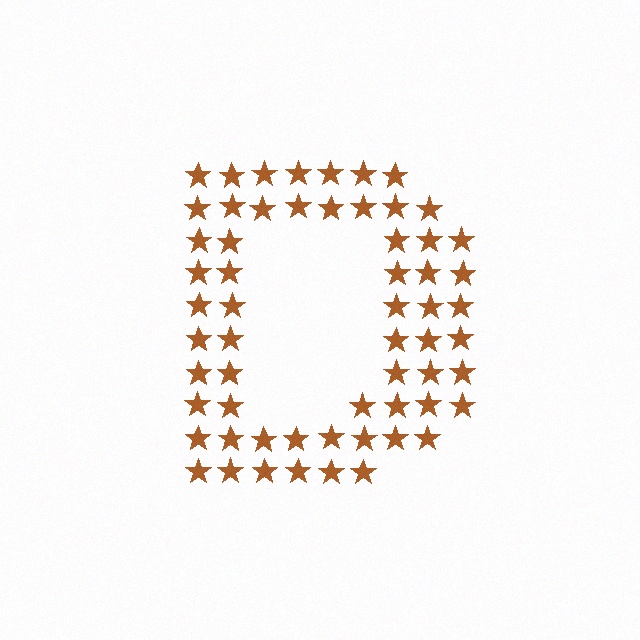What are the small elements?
The small elements are stars.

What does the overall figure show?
The overall figure shows the letter D.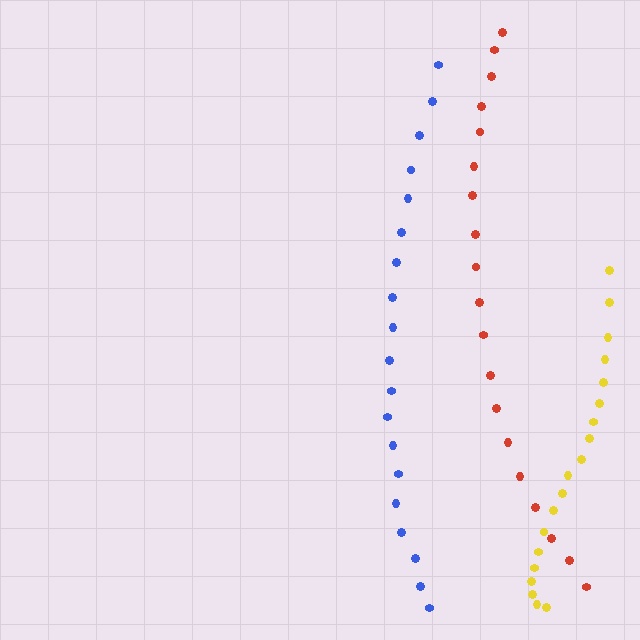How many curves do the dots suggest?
There are 3 distinct paths.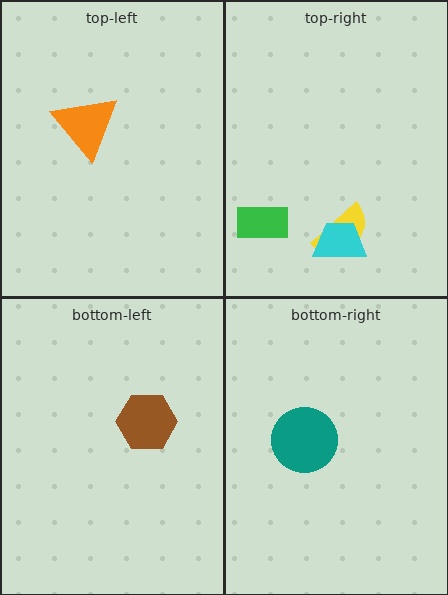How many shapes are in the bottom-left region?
1.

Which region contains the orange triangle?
The top-left region.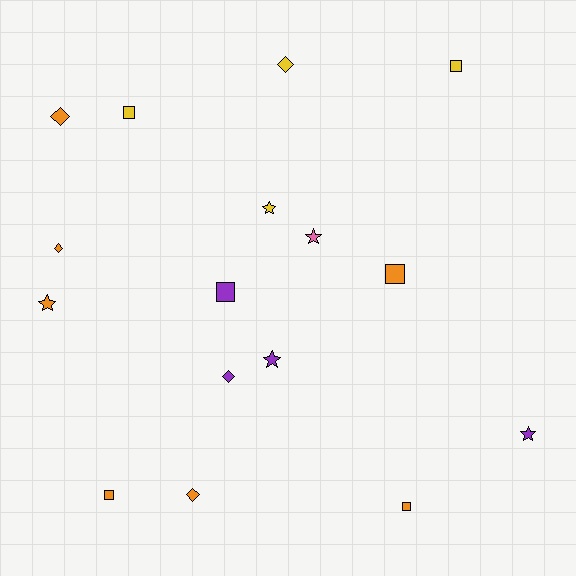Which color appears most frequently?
Orange, with 7 objects.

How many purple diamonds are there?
There is 1 purple diamond.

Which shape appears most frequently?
Square, with 6 objects.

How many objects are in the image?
There are 16 objects.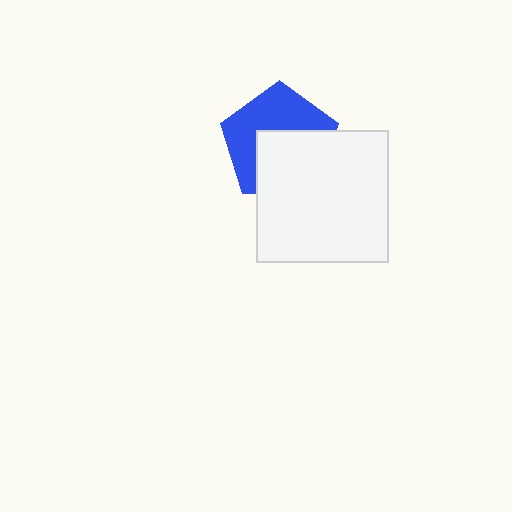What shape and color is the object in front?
The object in front is a white square.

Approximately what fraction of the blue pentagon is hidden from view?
Roughly 49% of the blue pentagon is hidden behind the white square.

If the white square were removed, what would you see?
You would see the complete blue pentagon.